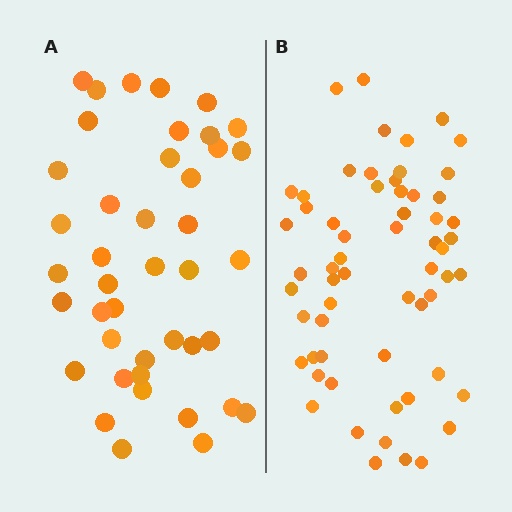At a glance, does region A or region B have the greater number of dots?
Region B (the right region) has more dots.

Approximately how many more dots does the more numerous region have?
Region B has approximately 20 more dots than region A.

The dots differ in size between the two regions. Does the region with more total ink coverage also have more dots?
No. Region A has more total ink coverage because its dots are larger, but region B actually contains more individual dots. Total area can be misleading — the number of items is what matters here.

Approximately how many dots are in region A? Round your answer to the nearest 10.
About 40 dots. (The exact count is 42, which rounds to 40.)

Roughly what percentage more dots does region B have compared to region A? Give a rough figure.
About 45% more.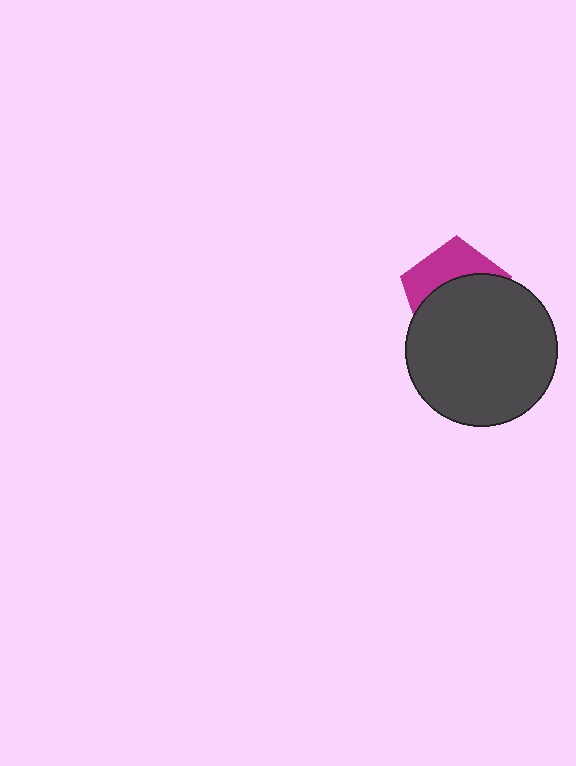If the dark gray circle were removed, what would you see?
You would see the complete magenta pentagon.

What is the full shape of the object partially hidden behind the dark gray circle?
The partially hidden object is a magenta pentagon.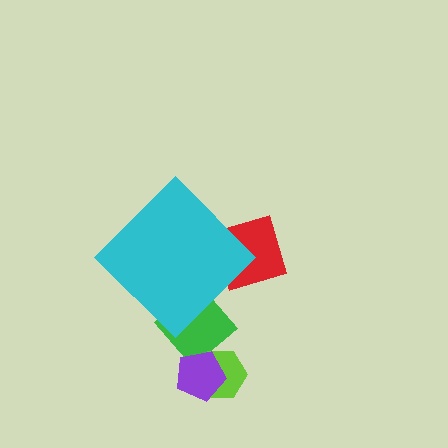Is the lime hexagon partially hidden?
No, the lime hexagon is fully visible.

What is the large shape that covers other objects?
A cyan diamond.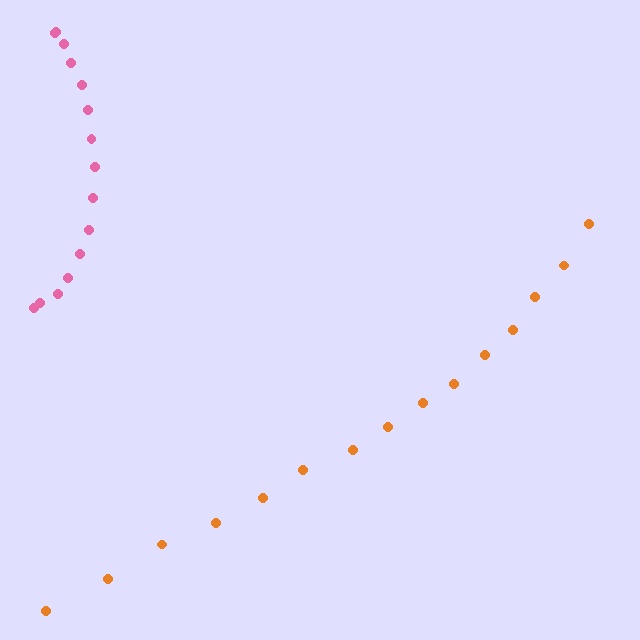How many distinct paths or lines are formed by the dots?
There are 2 distinct paths.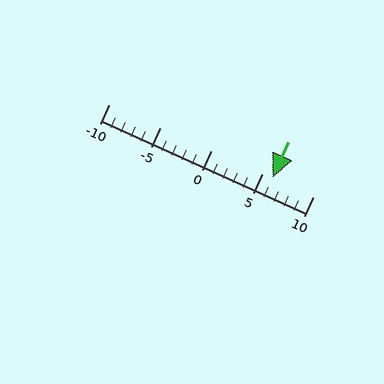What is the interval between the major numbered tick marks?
The major tick marks are spaced 5 units apart.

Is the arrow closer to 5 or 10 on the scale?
The arrow is closer to 5.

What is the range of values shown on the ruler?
The ruler shows values from -10 to 10.